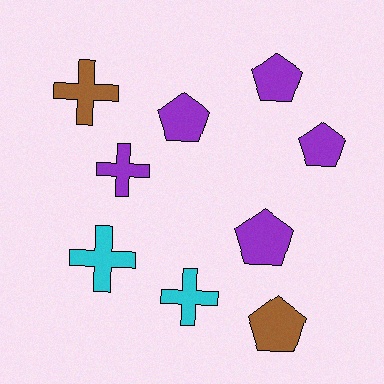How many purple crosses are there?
There is 1 purple cross.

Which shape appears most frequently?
Pentagon, with 5 objects.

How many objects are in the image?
There are 9 objects.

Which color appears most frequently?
Purple, with 5 objects.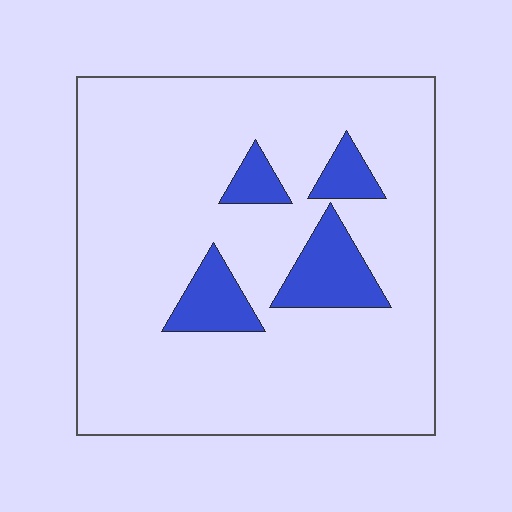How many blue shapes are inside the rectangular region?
4.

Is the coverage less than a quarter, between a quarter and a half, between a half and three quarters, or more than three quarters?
Less than a quarter.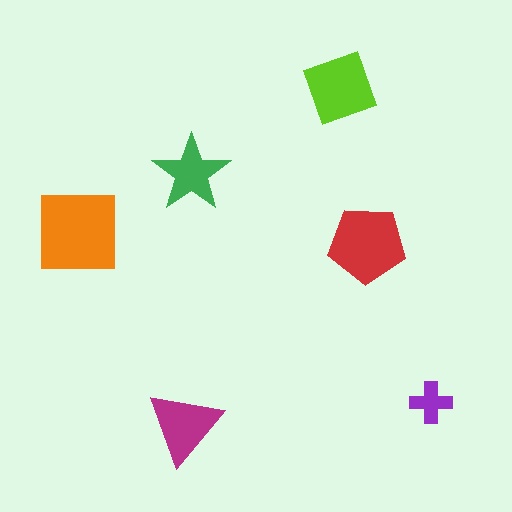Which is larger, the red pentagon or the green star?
The red pentagon.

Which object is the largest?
The orange square.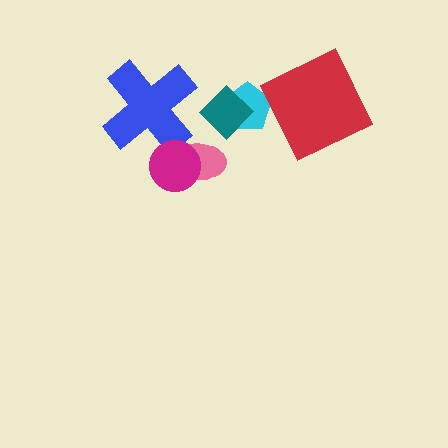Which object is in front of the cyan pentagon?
The teal diamond is in front of the cyan pentagon.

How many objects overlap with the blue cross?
1 object overlaps with the blue cross.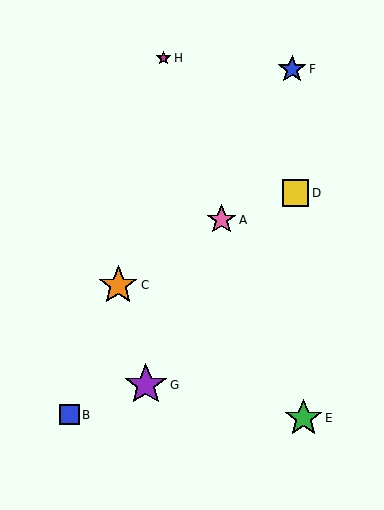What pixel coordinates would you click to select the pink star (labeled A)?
Click at (221, 220) to select the pink star A.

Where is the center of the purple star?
The center of the purple star is at (146, 385).